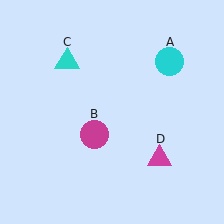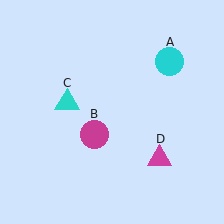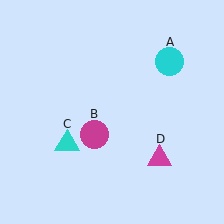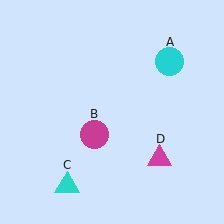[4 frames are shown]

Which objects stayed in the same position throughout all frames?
Cyan circle (object A) and magenta circle (object B) and magenta triangle (object D) remained stationary.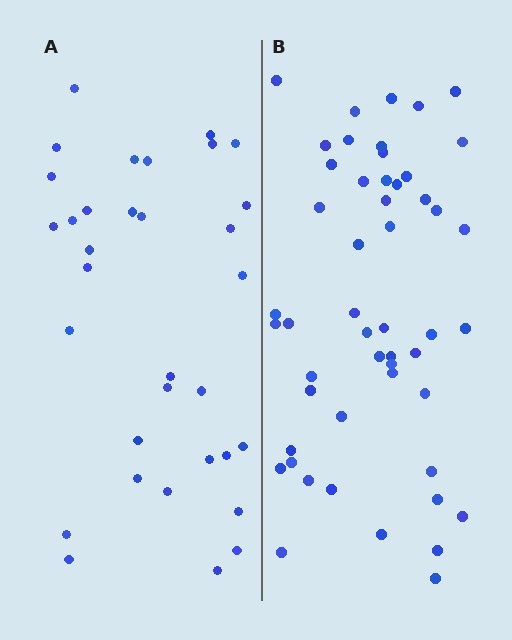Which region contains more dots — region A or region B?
Region B (the right region) has more dots.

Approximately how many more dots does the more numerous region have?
Region B has approximately 20 more dots than region A.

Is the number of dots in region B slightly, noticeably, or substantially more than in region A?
Region B has substantially more. The ratio is roughly 1.5 to 1.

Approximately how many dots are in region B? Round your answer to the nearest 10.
About 50 dots. (The exact count is 51, which rounds to 50.)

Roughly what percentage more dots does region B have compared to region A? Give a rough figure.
About 55% more.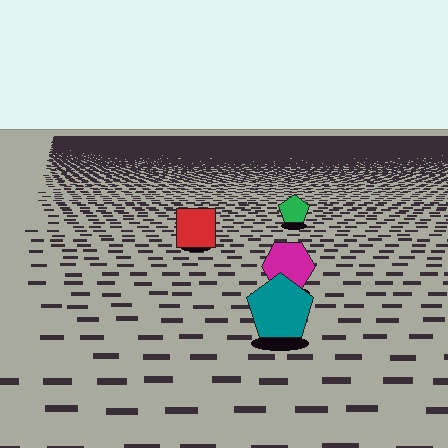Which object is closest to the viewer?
The teal pentagon is closest. The texture marks near it are larger and more spread out.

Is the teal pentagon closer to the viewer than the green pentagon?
Yes. The teal pentagon is closer — you can tell from the texture gradient: the ground texture is coarser near it.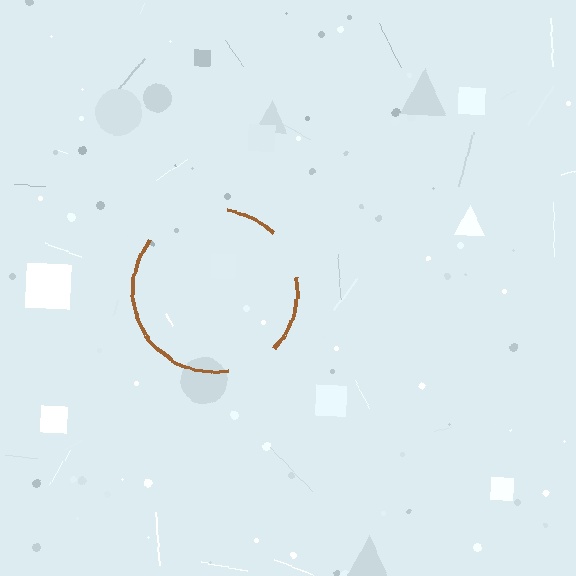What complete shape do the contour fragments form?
The contour fragments form a circle.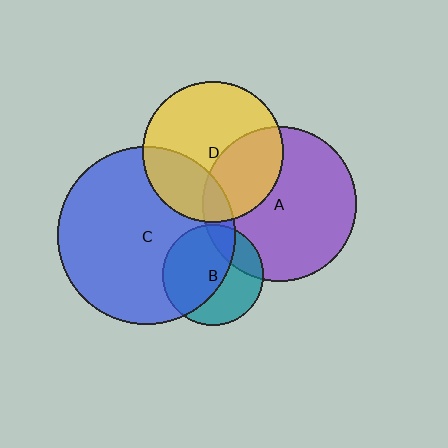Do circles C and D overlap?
Yes.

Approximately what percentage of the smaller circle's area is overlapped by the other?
Approximately 25%.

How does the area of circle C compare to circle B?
Approximately 3.1 times.